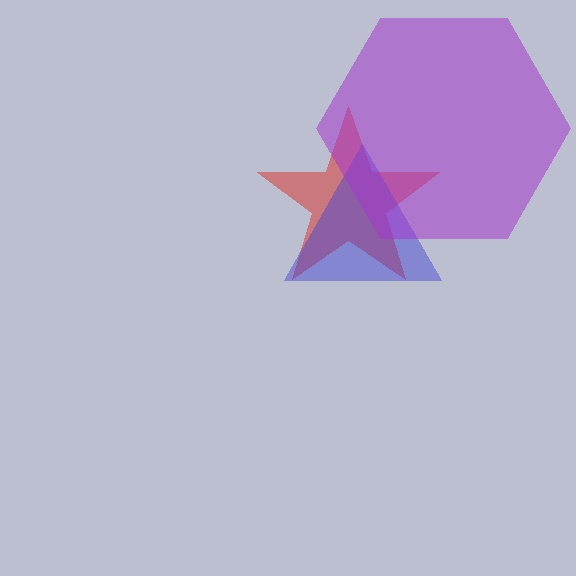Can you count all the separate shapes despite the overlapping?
Yes, there are 3 separate shapes.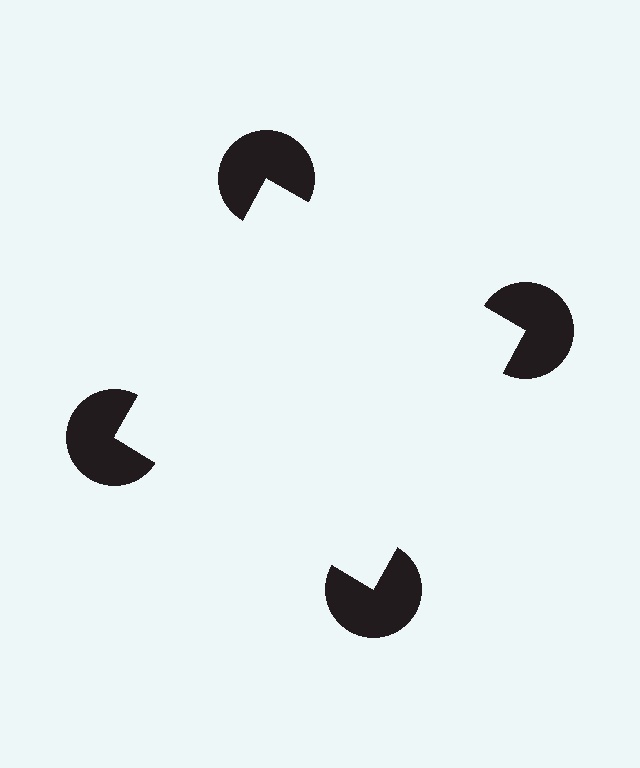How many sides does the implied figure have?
4 sides.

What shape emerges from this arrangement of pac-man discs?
An illusory square — its edges are inferred from the aligned wedge cuts in the pac-man discs, not physically drawn.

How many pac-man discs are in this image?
There are 4 — one at each vertex of the illusory square.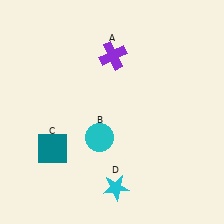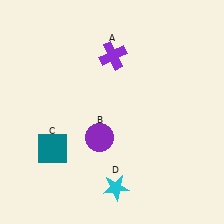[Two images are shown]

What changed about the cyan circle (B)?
In Image 1, B is cyan. In Image 2, it changed to purple.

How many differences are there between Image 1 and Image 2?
There is 1 difference between the two images.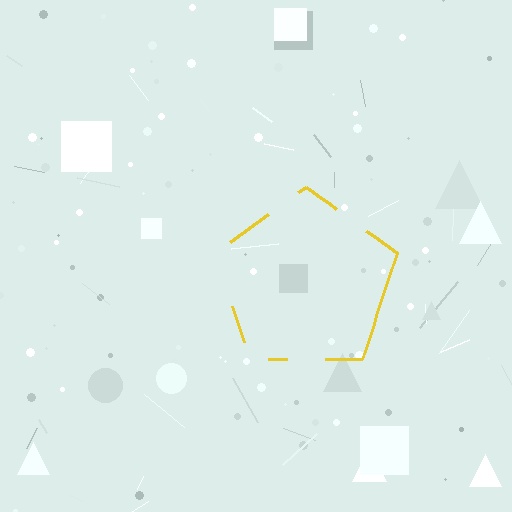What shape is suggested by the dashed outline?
The dashed outline suggests a pentagon.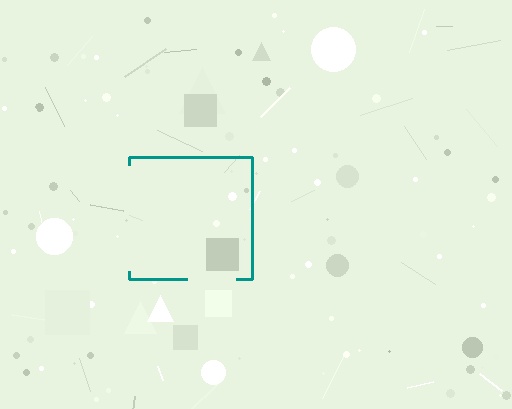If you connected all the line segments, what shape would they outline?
They would outline a square.